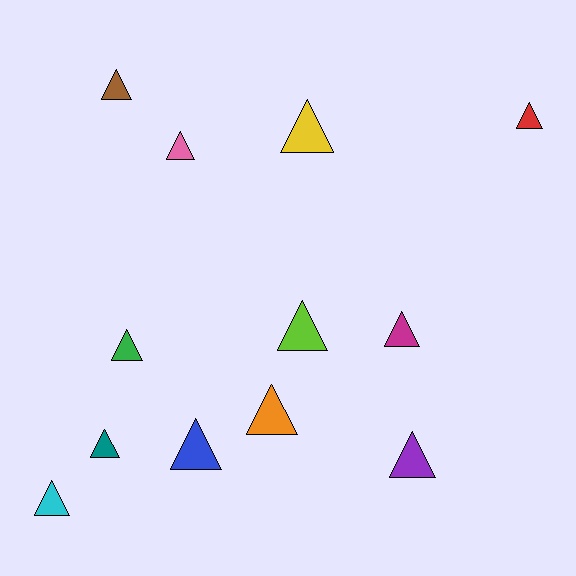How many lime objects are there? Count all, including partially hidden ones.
There is 1 lime object.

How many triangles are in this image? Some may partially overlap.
There are 12 triangles.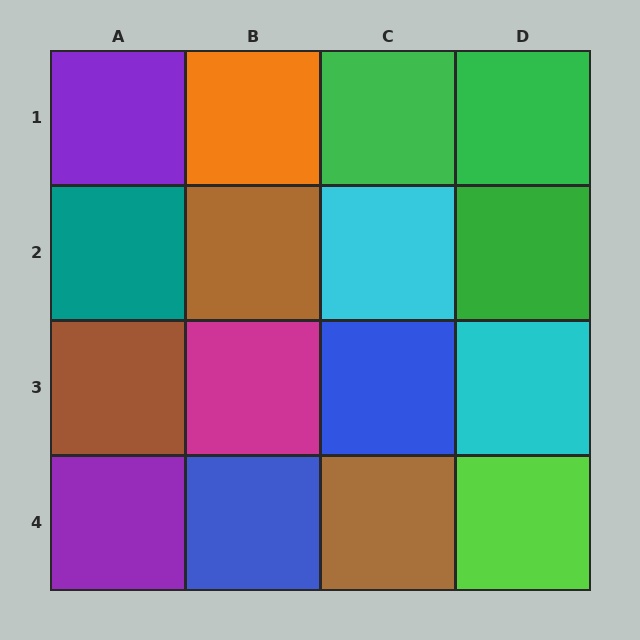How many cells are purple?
2 cells are purple.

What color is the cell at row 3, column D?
Cyan.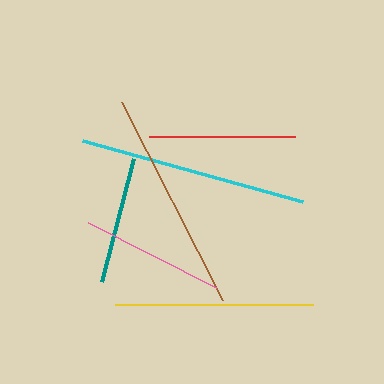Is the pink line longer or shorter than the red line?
The red line is longer than the pink line.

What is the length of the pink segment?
The pink segment is approximately 143 pixels long.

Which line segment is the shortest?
The teal line is the shortest at approximately 128 pixels.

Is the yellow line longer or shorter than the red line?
The yellow line is longer than the red line.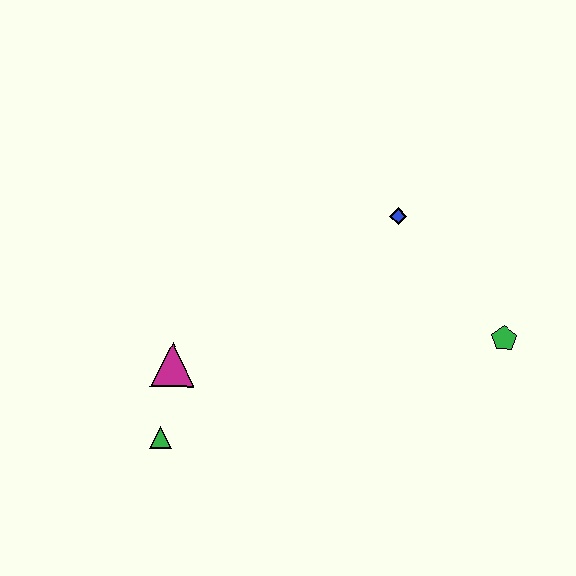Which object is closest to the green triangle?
The magenta triangle is closest to the green triangle.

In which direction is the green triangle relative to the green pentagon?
The green triangle is to the left of the green pentagon.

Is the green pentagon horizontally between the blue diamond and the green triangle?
No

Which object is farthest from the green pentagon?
The green triangle is farthest from the green pentagon.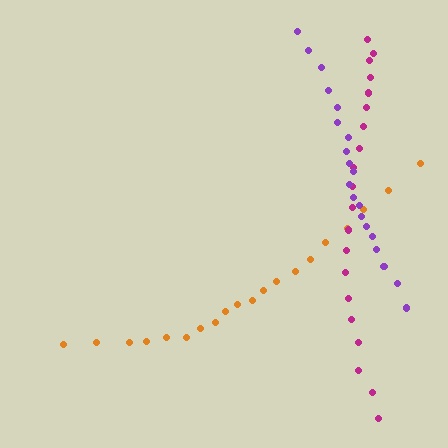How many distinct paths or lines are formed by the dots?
There are 3 distinct paths.